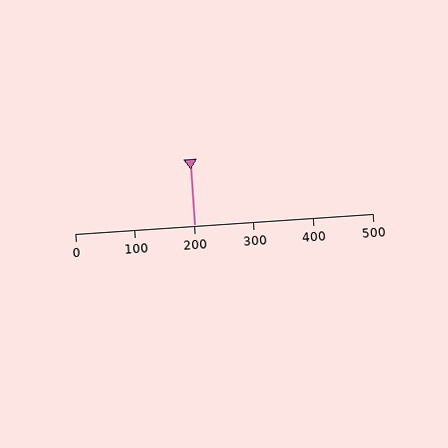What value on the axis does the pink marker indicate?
The marker indicates approximately 200.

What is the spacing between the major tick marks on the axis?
The major ticks are spaced 100 apart.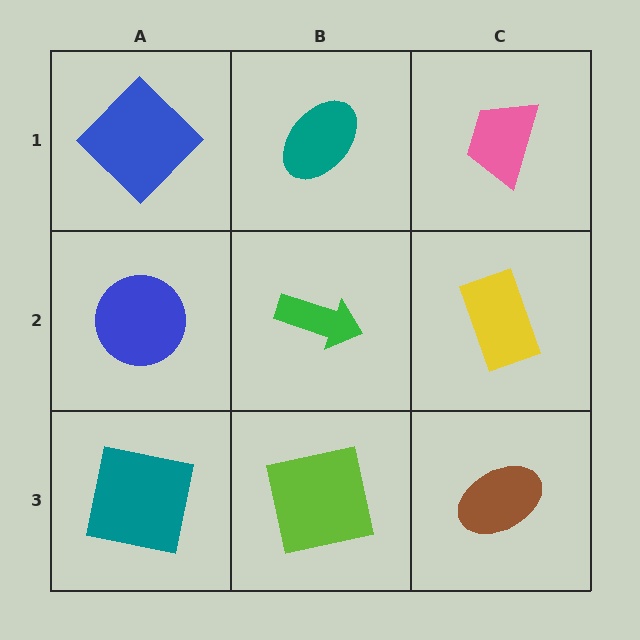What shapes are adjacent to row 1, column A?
A blue circle (row 2, column A), a teal ellipse (row 1, column B).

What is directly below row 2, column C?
A brown ellipse.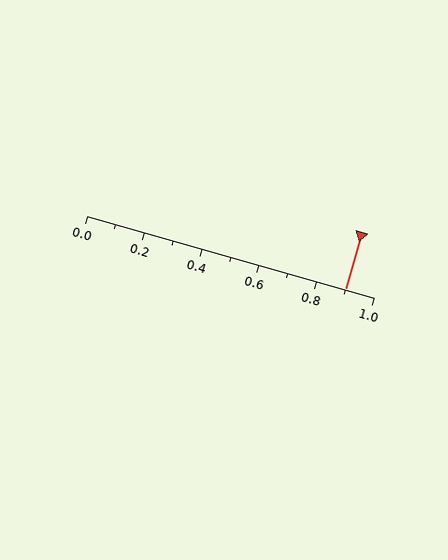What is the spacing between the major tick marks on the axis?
The major ticks are spaced 0.2 apart.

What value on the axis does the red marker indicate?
The marker indicates approximately 0.9.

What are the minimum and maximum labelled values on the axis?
The axis runs from 0.0 to 1.0.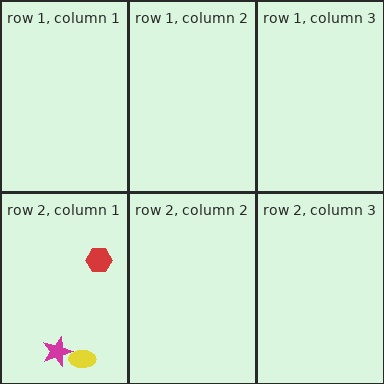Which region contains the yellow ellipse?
The row 2, column 1 region.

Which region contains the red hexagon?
The row 2, column 1 region.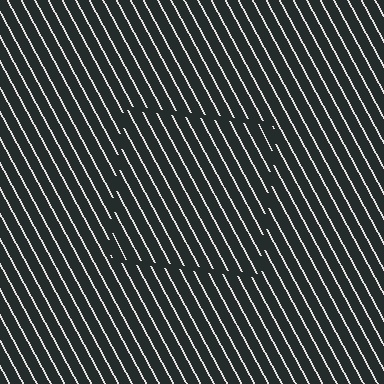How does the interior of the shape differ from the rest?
The interior of the shape contains the same grating, shifted by half a period — the contour is defined by the phase discontinuity where line-ends from the inner and outer gratings abut.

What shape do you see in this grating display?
An illusory square. The interior of the shape contains the same grating, shifted by half a period — the contour is defined by the phase discontinuity where line-ends from the inner and outer gratings abut.